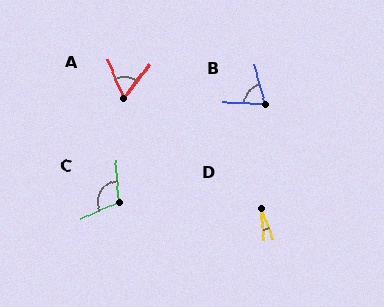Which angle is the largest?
C, at approximately 111 degrees.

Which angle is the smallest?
D, at approximately 16 degrees.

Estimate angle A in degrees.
Approximately 60 degrees.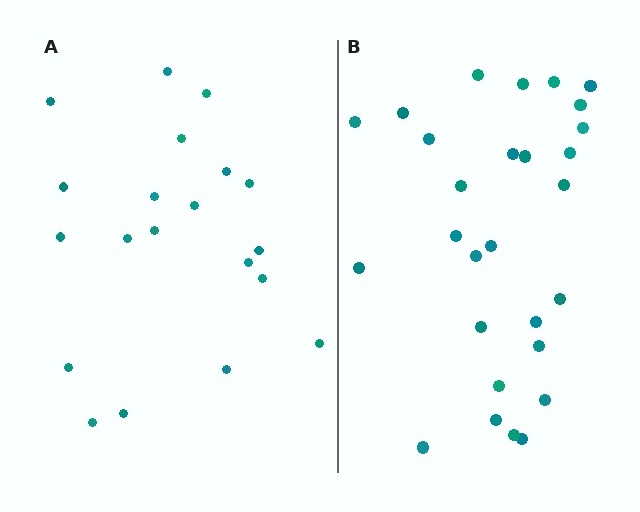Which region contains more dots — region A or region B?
Region B (the right region) has more dots.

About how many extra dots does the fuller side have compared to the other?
Region B has roughly 8 or so more dots than region A.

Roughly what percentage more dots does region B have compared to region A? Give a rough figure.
About 40% more.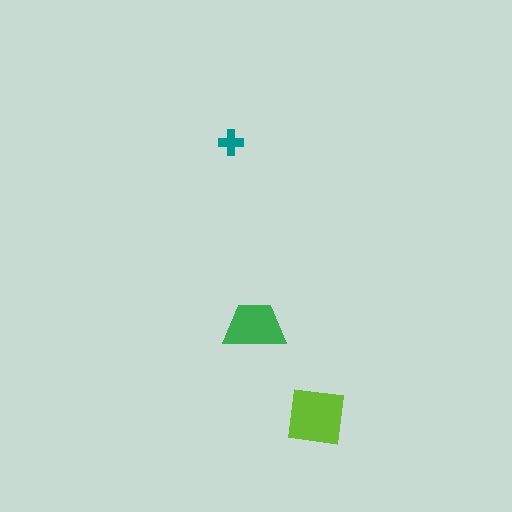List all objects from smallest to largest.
The teal cross, the green trapezoid, the lime square.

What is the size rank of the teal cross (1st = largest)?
3rd.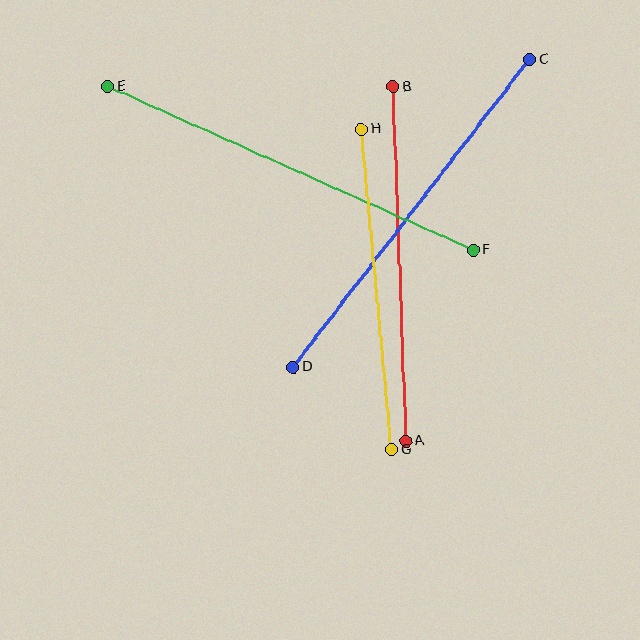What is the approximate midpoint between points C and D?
The midpoint is at approximately (411, 213) pixels.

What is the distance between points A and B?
The distance is approximately 354 pixels.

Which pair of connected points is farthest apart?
Points E and F are farthest apart.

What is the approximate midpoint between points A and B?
The midpoint is at approximately (400, 264) pixels.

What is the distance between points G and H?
The distance is approximately 321 pixels.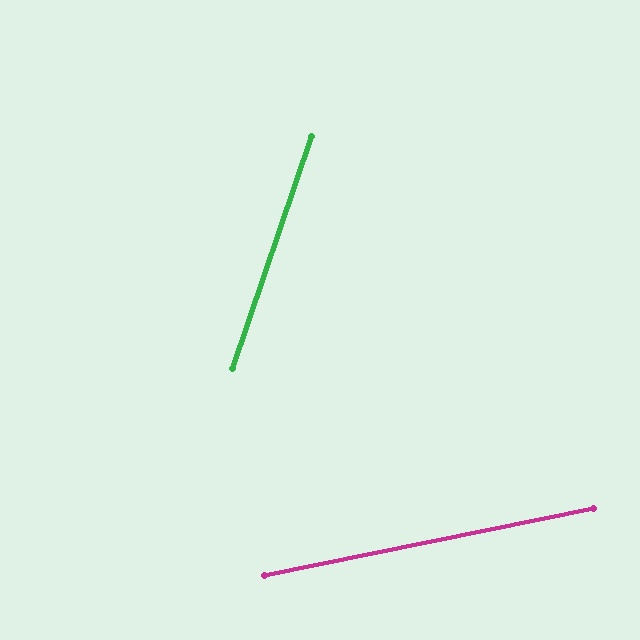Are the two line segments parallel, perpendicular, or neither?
Neither parallel nor perpendicular — they differ by about 60°.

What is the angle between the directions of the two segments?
Approximately 60 degrees.